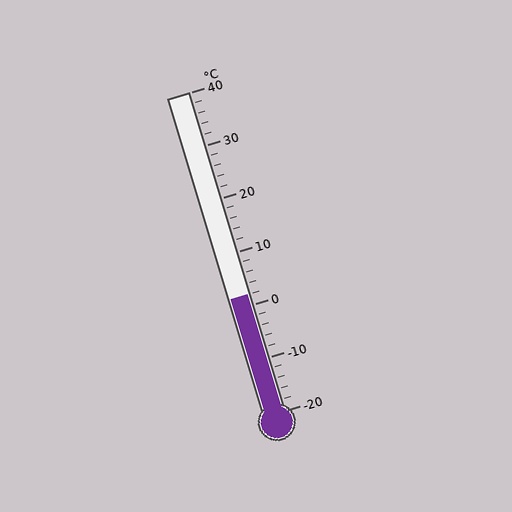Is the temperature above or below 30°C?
The temperature is below 30°C.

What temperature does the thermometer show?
The thermometer shows approximately 2°C.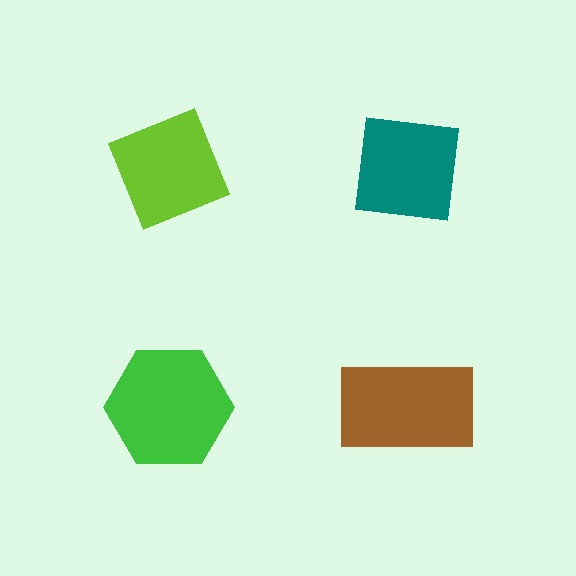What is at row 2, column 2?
A brown rectangle.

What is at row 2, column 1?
A green hexagon.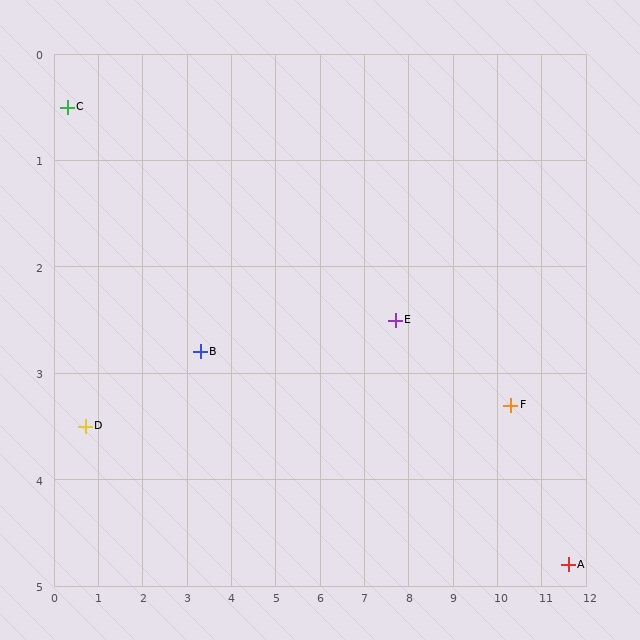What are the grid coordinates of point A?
Point A is at approximately (11.6, 4.8).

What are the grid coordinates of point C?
Point C is at approximately (0.3, 0.5).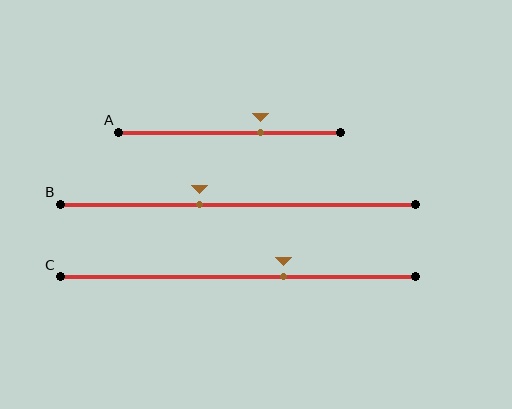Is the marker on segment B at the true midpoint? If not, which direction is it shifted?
No, the marker on segment B is shifted to the left by about 11% of the segment length.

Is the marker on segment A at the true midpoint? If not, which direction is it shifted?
No, the marker on segment A is shifted to the right by about 14% of the segment length.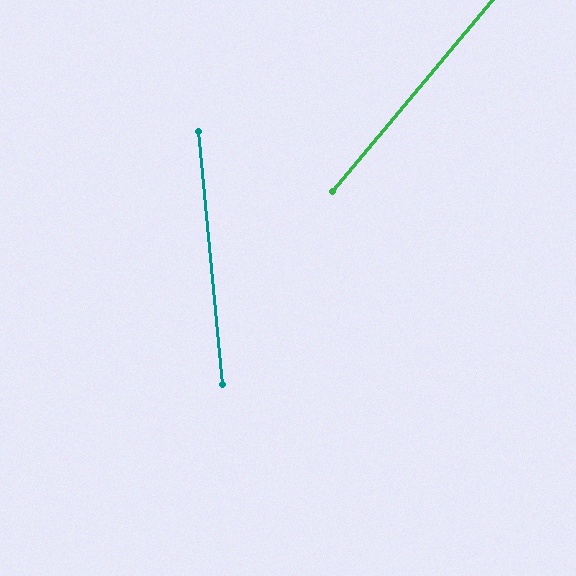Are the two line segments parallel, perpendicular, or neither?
Neither parallel nor perpendicular — they differ by about 45°.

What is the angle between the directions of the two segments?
Approximately 45 degrees.